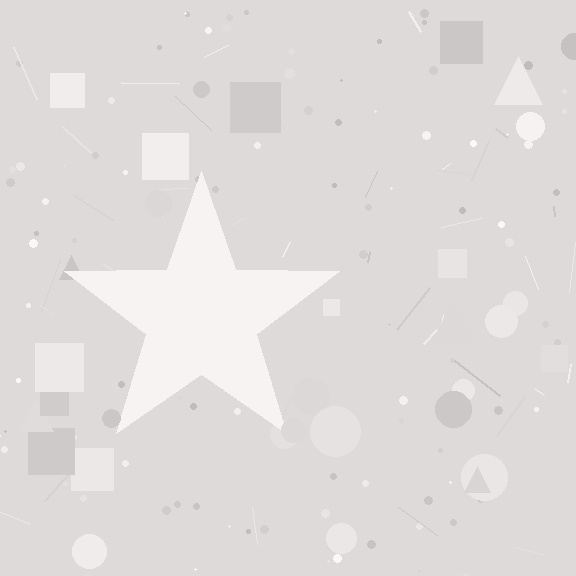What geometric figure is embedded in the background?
A star is embedded in the background.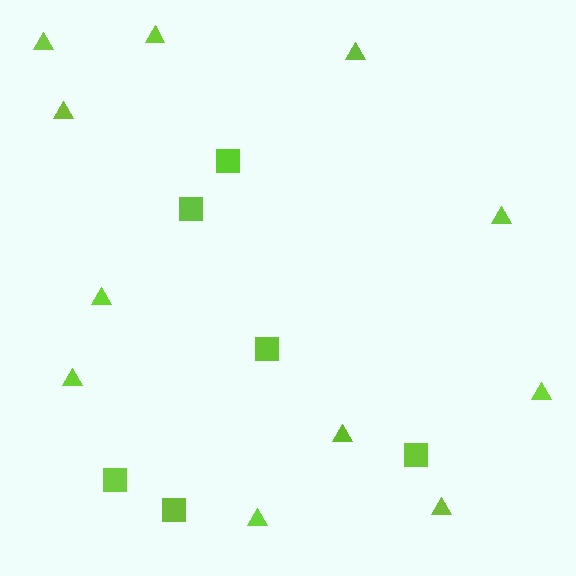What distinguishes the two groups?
There are 2 groups: one group of squares (6) and one group of triangles (11).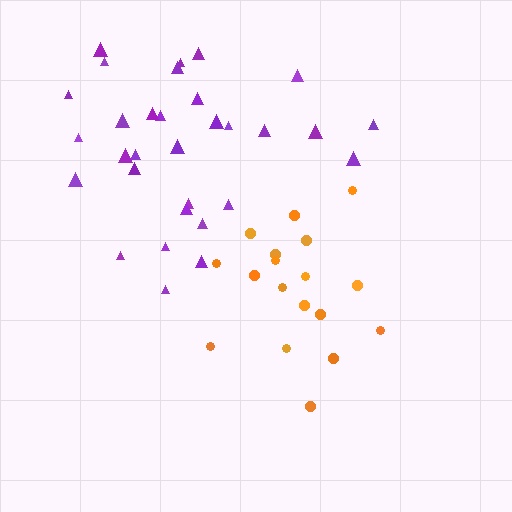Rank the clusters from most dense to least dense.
purple, orange.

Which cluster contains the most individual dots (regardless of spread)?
Purple (31).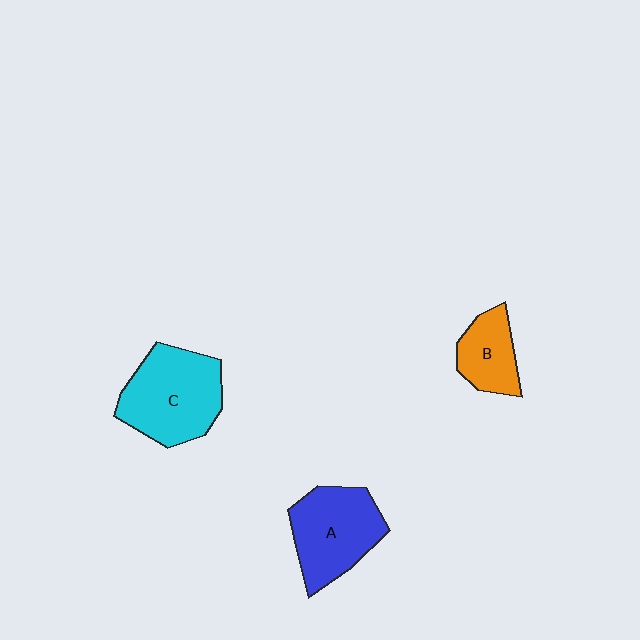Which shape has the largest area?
Shape C (cyan).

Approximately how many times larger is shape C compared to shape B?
Approximately 1.9 times.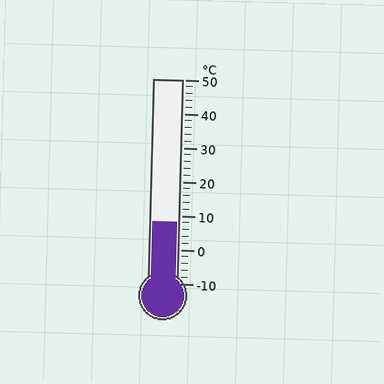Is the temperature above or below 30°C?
The temperature is below 30°C.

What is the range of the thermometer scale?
The thermometer scale ranges from -10°C to 50°C.